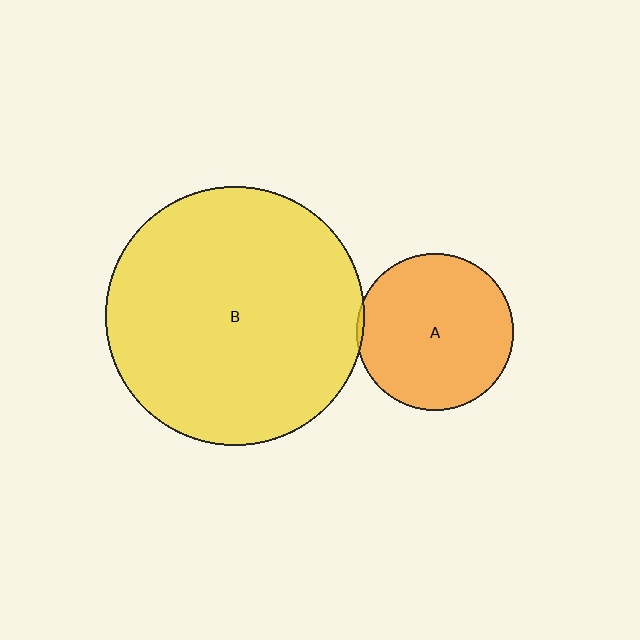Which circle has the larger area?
Circle B (yellow).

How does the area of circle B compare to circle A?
Approximately 2.7 times.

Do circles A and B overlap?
Yes.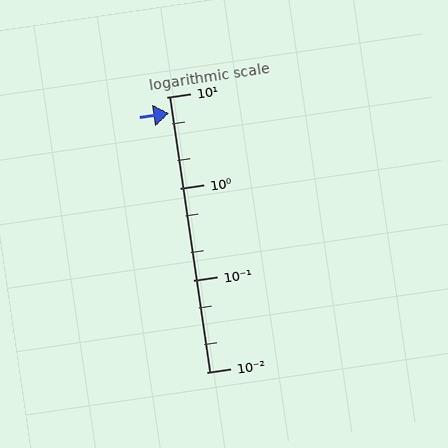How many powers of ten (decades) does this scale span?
The scale spans 3 decades, from 0.01 to 10.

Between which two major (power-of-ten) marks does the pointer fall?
The pointer is between 1 and 10.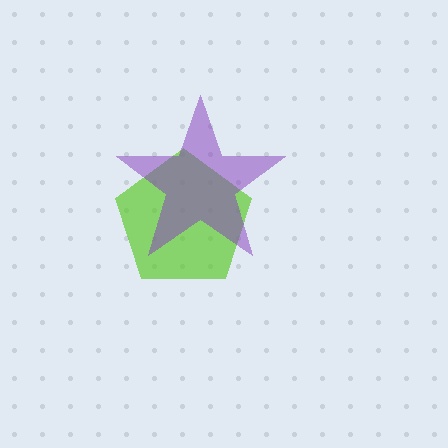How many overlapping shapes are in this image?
There are 2 overlapping shapes in the image.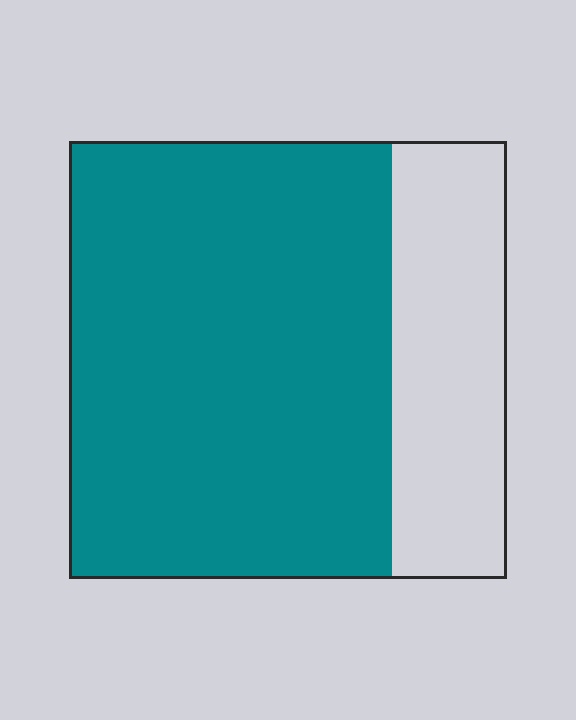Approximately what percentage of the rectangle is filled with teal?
Approximately 75%.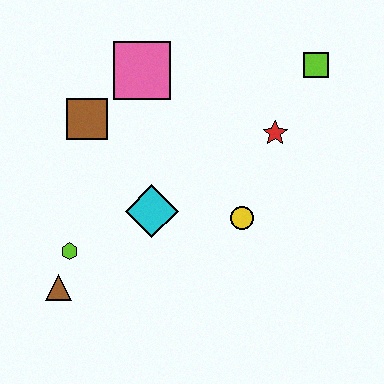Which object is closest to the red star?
The lime square is closest to the red star.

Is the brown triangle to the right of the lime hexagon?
No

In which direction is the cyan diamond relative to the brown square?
The cyan diamond is below the brown square.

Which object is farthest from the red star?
The brown triangle is farthest from the red star.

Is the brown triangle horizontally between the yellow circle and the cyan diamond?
No